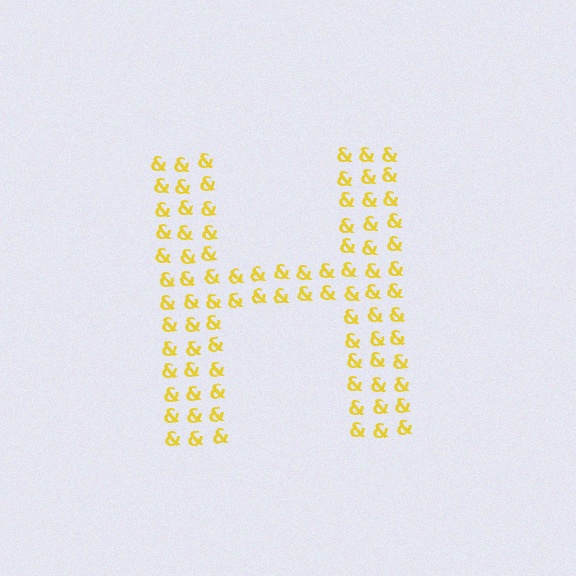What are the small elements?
The small elements are ampersands.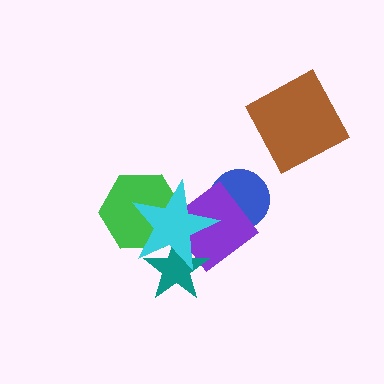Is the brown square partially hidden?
No, no other shape covers it.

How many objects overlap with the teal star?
3 objects overlap with the teal star.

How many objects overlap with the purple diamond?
3 objects overlap with the purple diamond.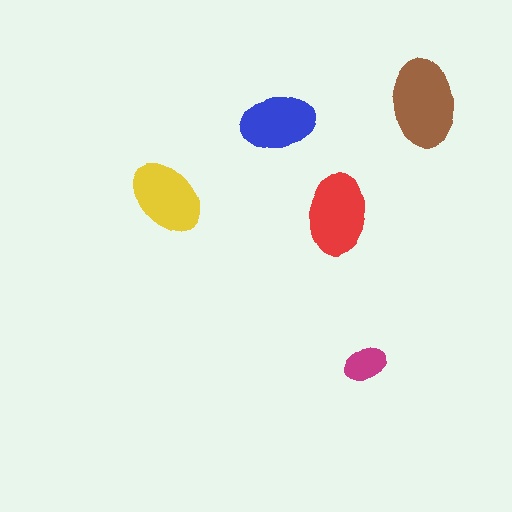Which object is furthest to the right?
The brown ellipse is rightmost.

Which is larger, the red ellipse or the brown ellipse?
The brown one.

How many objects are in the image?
There are 5 objects in the image.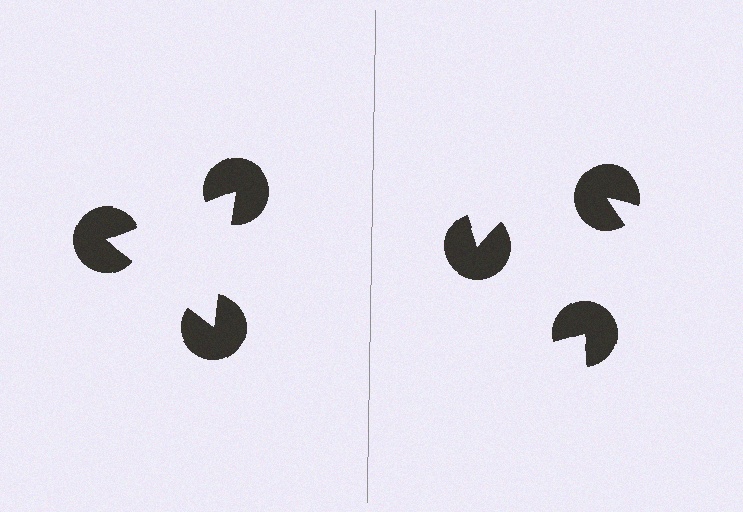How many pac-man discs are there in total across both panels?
6 — 3 on each side.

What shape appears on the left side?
An illusory triangle.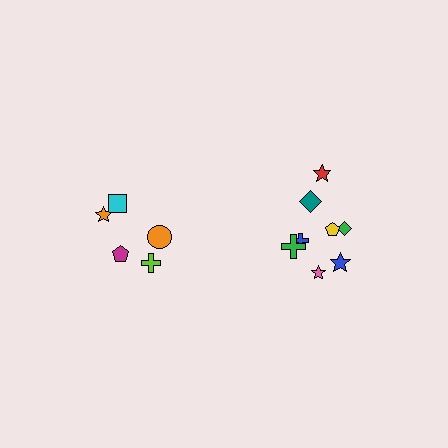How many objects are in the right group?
There are 8 objects.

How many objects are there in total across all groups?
There are 13 objects.